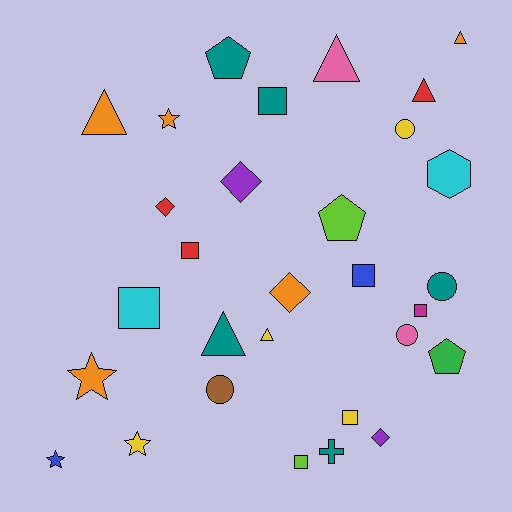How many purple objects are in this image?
There are 2 purple objects.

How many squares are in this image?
There are 7 squares.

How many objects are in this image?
There are 30 objects.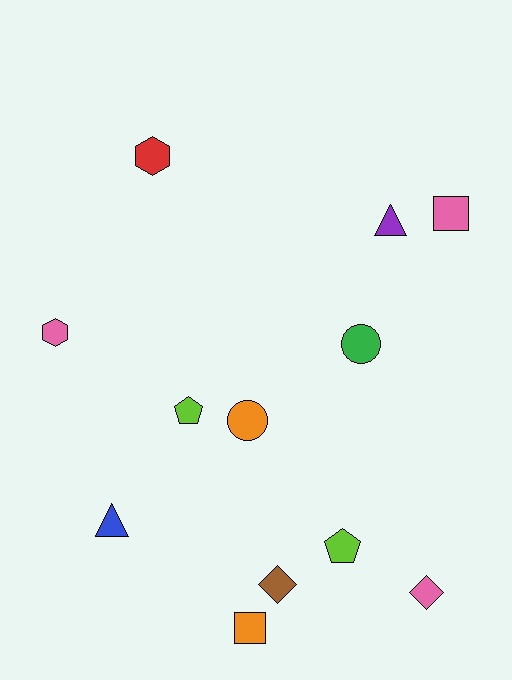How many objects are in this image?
There are 12 objects.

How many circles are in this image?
There are 2 circles.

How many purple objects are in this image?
There is 1 purple object.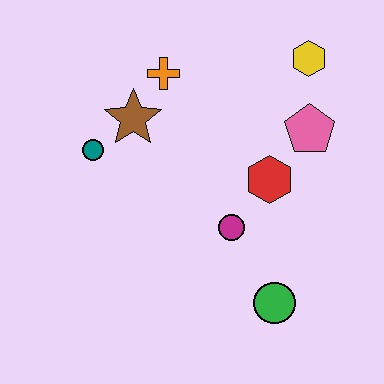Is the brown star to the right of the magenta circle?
No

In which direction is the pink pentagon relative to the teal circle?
The pink pentagon is to the right of the teal circle.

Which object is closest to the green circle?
The magenta circle is closest to the green circle.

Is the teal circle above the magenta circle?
Yes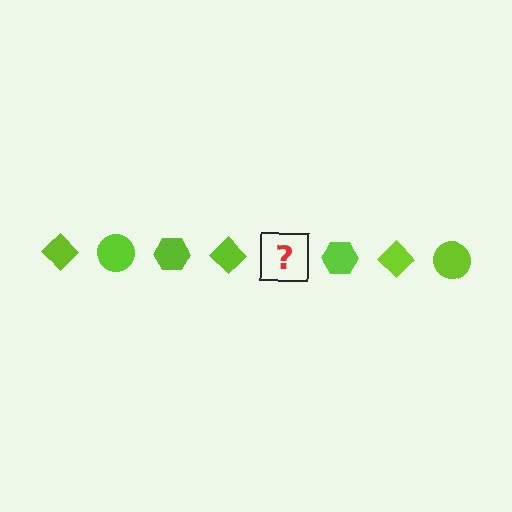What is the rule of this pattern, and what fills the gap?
The rule is that the pattern cycles through diamond, circle, hexagon shapes in lime. The gap should be filled with a lime circle.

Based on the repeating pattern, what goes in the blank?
The blank should be a lime circle.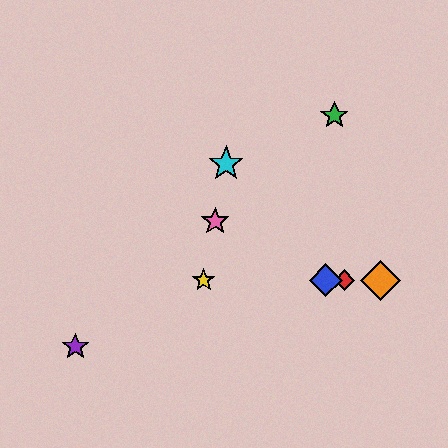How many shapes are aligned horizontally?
4 shapes (the red diamond, the blue diamond, the yellow star, the orange diamond) are aligned horizontally.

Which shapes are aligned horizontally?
The red diamond, the blue diamond, the yellow star, the orange diamond are aligned horizontally.